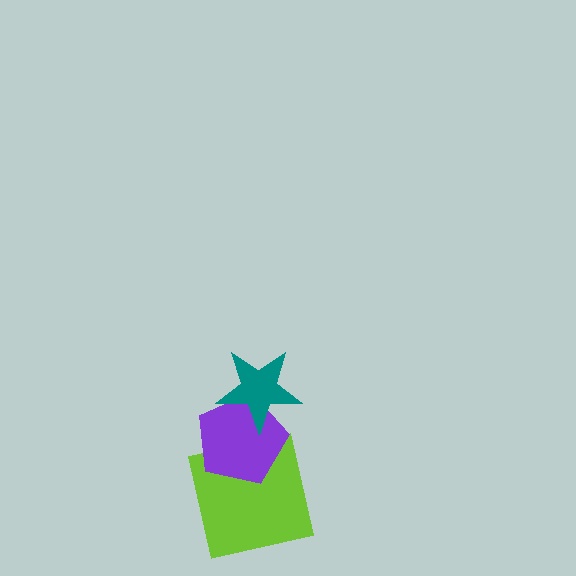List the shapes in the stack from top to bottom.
From top to bottom: the teal star, the purple pentagon, the lime square.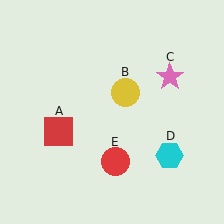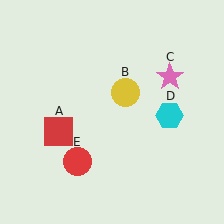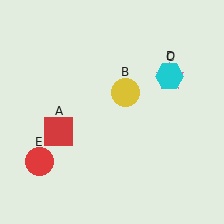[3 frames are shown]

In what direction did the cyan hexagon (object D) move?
The cyan hexagon (object D) moved up.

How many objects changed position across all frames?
2 objects changed position: cyan hexagon (object D), red circle (object E).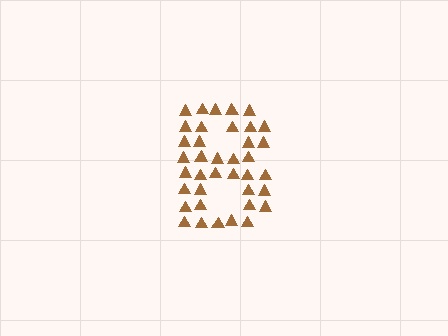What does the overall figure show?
The overall figure shows the letter B.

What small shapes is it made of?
It is made of small triangles.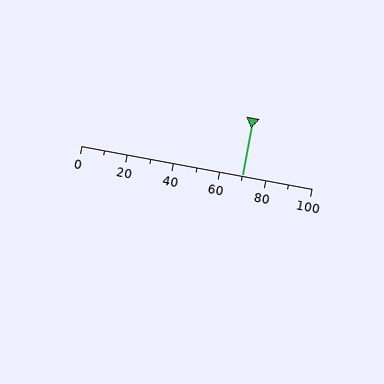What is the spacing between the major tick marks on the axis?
The major ticks are spaced 20 apart.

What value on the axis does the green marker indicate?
The marker indicates approximately 70.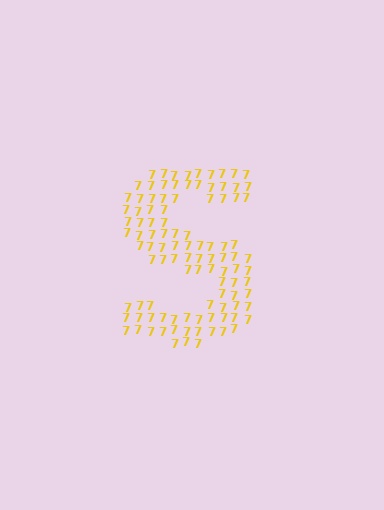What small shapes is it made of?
It is made of small digit 7's.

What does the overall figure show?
The overall figure shows the letter S.